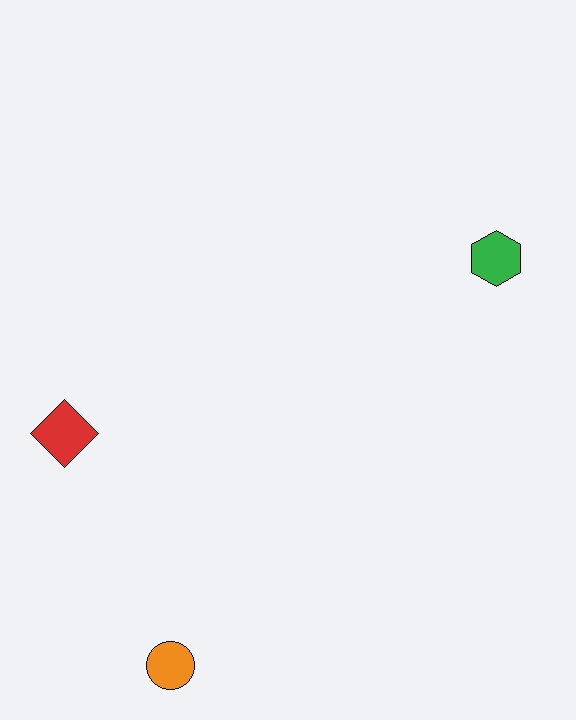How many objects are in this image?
There are 3 objects.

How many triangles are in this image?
There are no triangles.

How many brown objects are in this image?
There are no brown objects.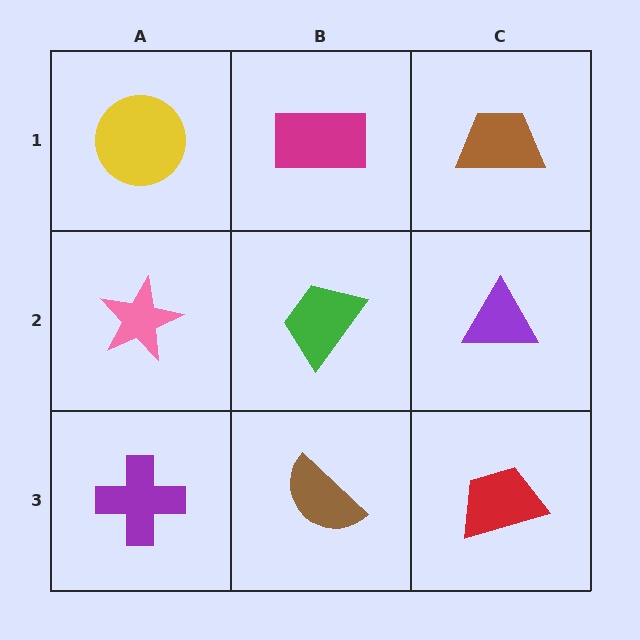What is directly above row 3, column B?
A green trapezoid.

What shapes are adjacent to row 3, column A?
A pink star (row 2, column A), a brown semicircle (row 3, column B).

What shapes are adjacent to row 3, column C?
A purple triangle (row 2, column C), a brown semicircle (row 3, column B).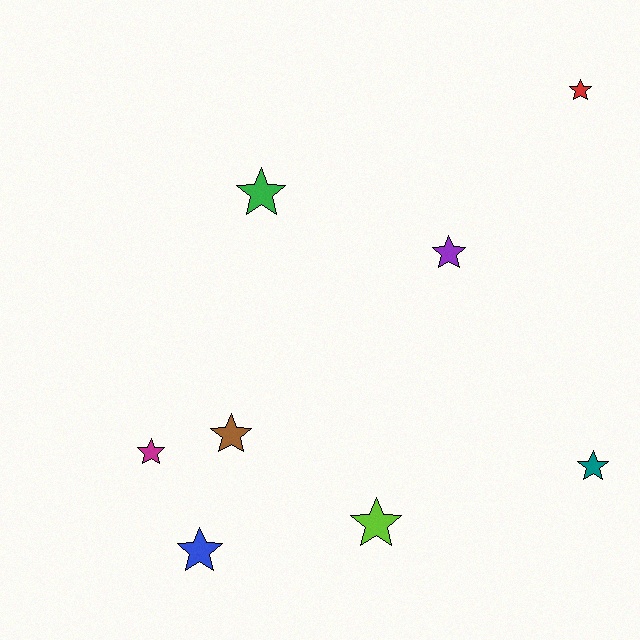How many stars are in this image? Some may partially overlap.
There are 8 stars.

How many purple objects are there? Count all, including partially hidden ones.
There is 1 purple object.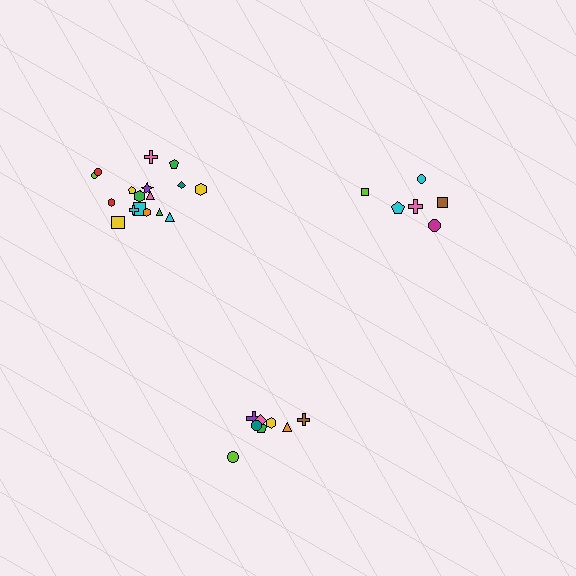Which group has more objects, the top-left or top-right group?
The top-left group.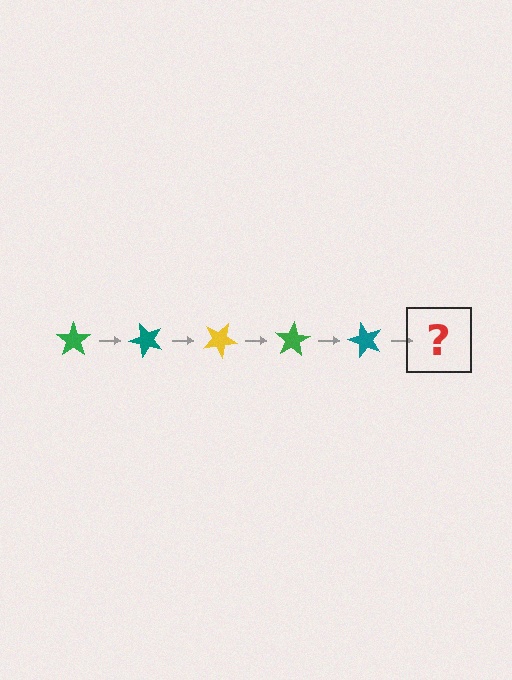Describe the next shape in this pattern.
It should be a yellow star, rotated 250 degrees from the start.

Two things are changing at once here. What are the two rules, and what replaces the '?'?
The two rules are that it rotates 50 degrees each step and the color cycles through green, teal, and yellow. The '?' should be a yellow star, rotated 250 degrees from the start.